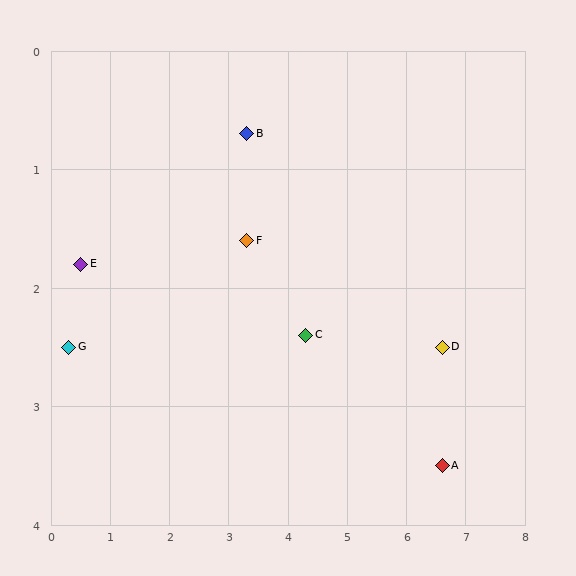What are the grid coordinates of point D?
Point D is at approximately (6.6, 2.5).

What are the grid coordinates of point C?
Point C is at approximately (4.3, 2.4).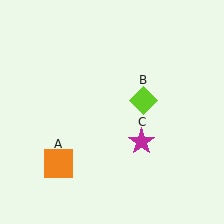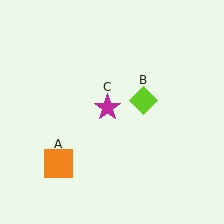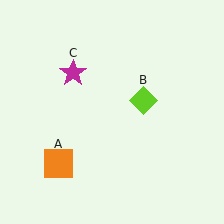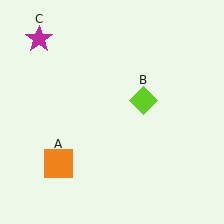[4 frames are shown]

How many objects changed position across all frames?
1 object changed position: magenta star (object C).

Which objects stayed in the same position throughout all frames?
Orange square (object A) and lime diamond (object B) remained stationary.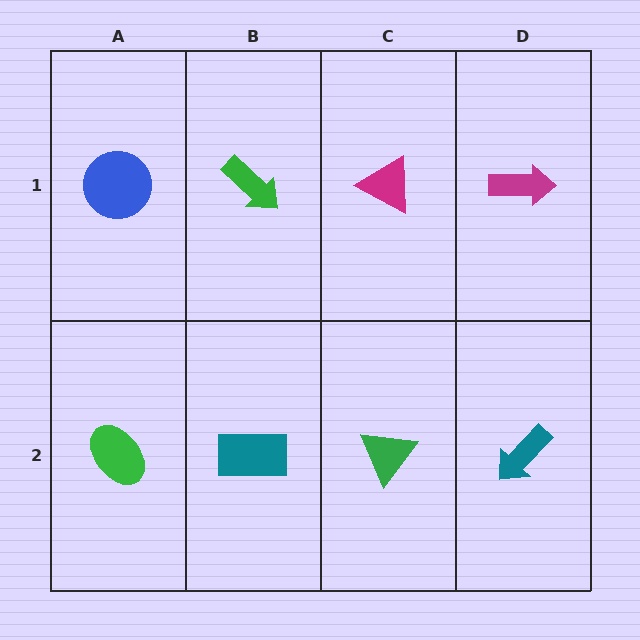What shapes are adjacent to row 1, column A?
A green ellipse (row 2, column A), a green arrow (row 1, column B).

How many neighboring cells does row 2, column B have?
3.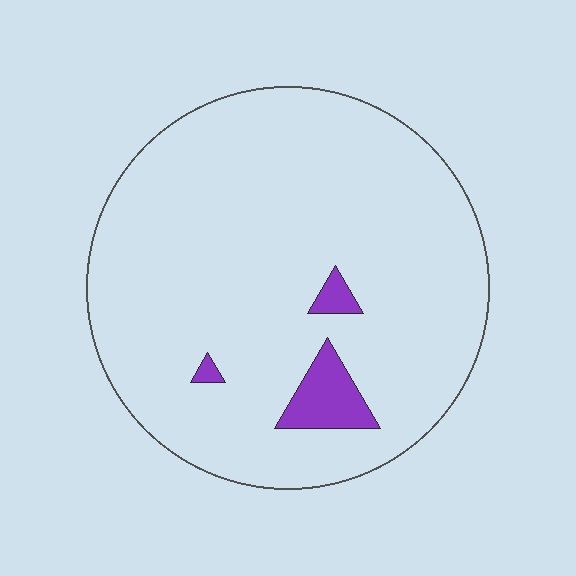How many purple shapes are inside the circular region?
3.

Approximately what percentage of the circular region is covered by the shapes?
Approximately 5%.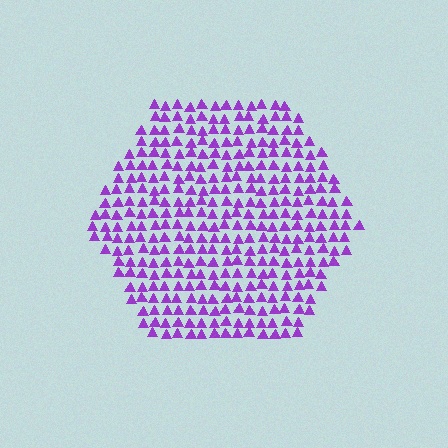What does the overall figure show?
The overall figure shows a hexagon.